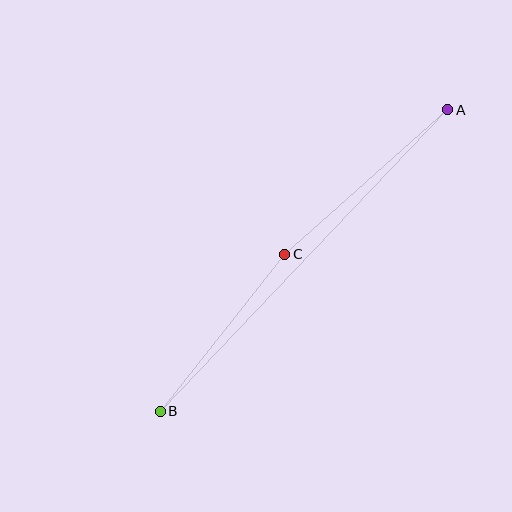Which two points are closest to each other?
Points B and C are closest to each other.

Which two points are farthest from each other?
Points A and B are farthest from each other.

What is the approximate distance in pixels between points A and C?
The distance between A and C is approximately 218 pixels.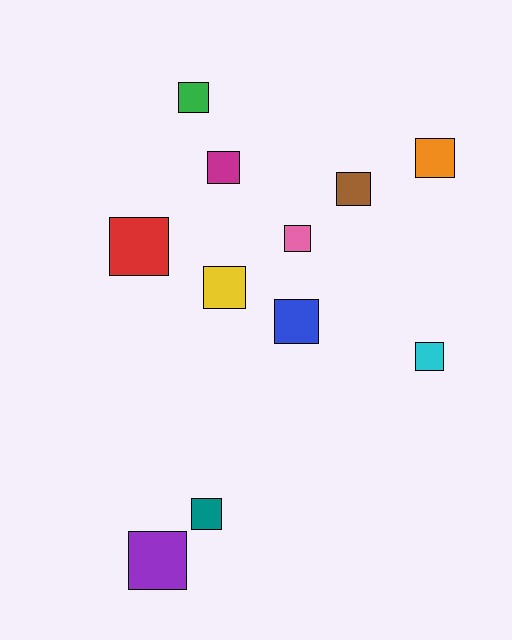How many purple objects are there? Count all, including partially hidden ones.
There is 1 purple object.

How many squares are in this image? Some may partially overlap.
There are 11 squares.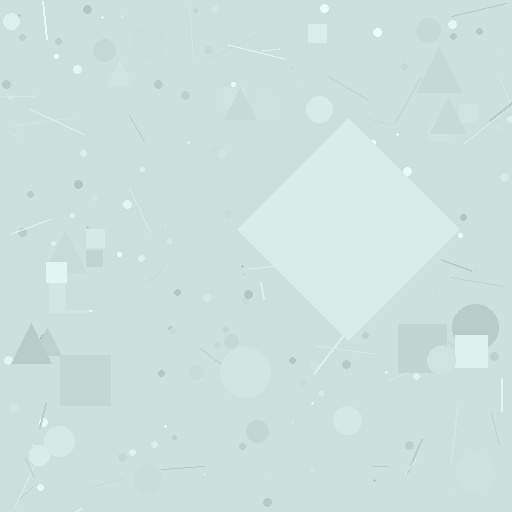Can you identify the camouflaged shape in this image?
The camouflaged shape is a diamond.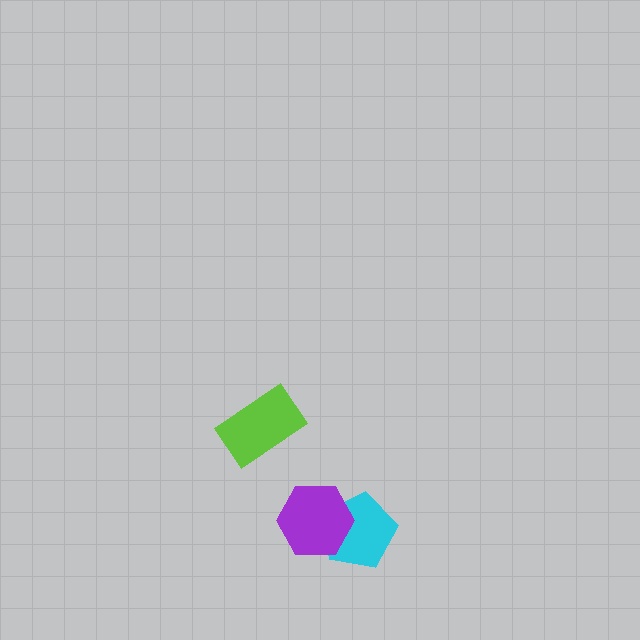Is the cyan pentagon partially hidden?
Yes, it is partially covered by another shape.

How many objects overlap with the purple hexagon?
1 object overlaps with the purple hexagon.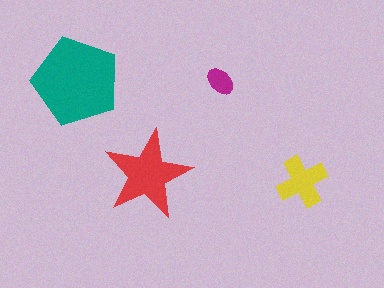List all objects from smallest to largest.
The magenta ellipse, the yellow cross, the red star, the teal pentagon.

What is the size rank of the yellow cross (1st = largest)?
3rd.